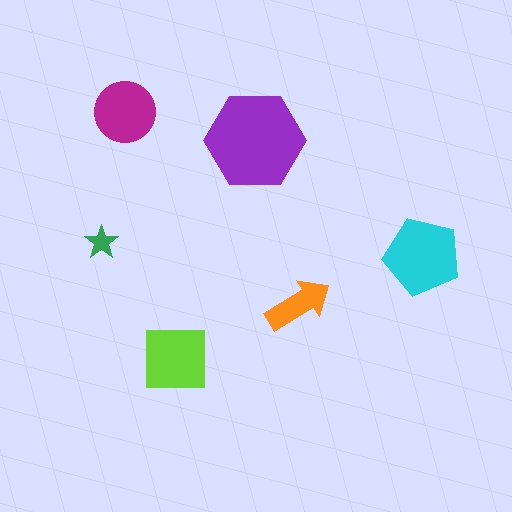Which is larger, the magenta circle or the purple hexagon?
The purple hexagon.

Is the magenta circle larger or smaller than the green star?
Larger.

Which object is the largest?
The purple hexagon.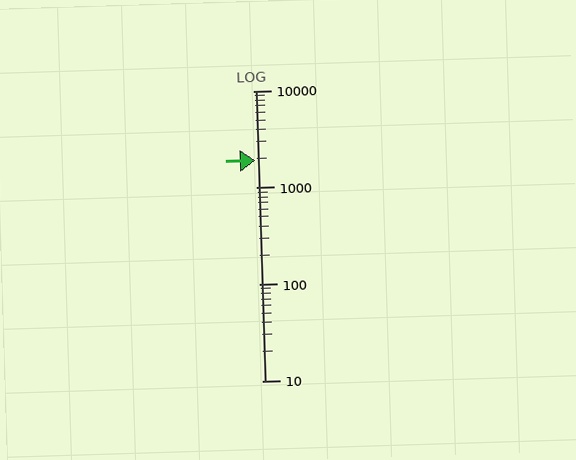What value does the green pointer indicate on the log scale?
The pointer indicates approximately 1900.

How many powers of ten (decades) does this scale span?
The scale spans 3 decades, from 10 to 10000.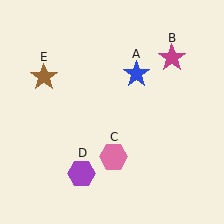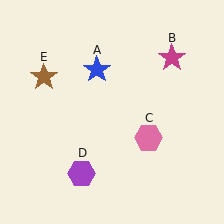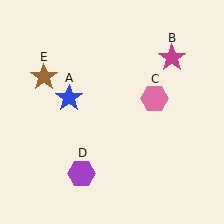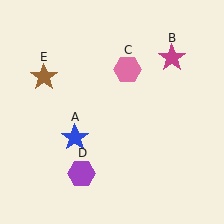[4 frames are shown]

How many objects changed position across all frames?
2 objects changed position: blue star (object A), pink hexagon (object C).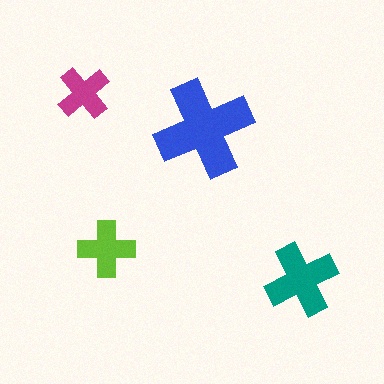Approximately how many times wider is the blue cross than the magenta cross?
About 2 times wider.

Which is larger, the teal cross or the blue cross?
The blue one.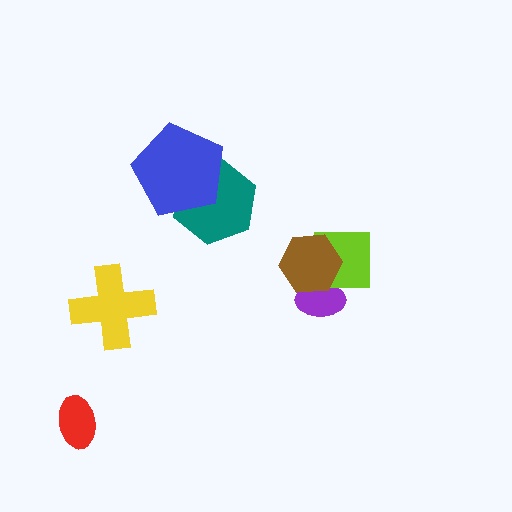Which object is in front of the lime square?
The brown hexagon is in front of the lime square.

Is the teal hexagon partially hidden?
Yes, it is partially covered by another shape.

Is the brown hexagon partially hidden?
No, no other shape covers it.